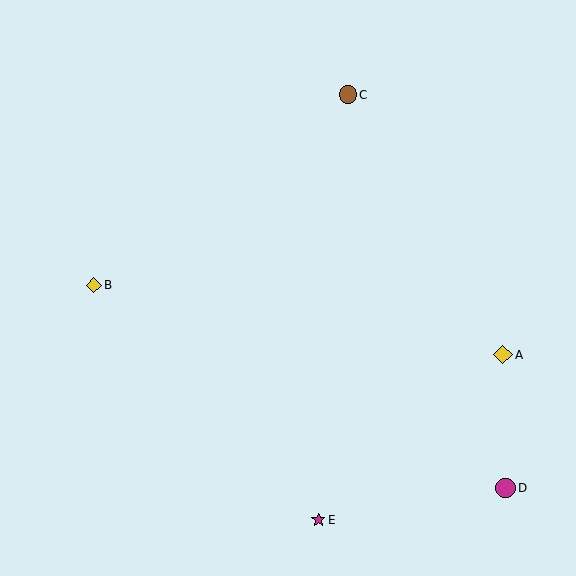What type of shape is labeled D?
Shape D is a magenta circle.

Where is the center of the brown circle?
The center of the brown circle is at (348, 95).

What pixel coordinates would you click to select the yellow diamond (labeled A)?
Click at (503, 355) to select the yellow diamond A.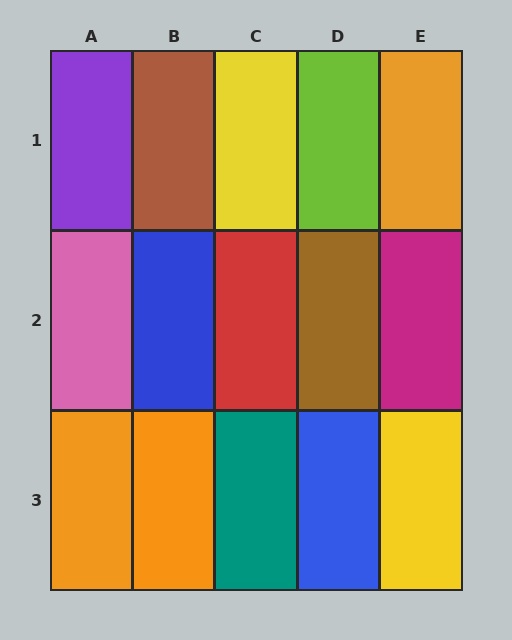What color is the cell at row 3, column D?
Blue.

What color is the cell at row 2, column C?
Red.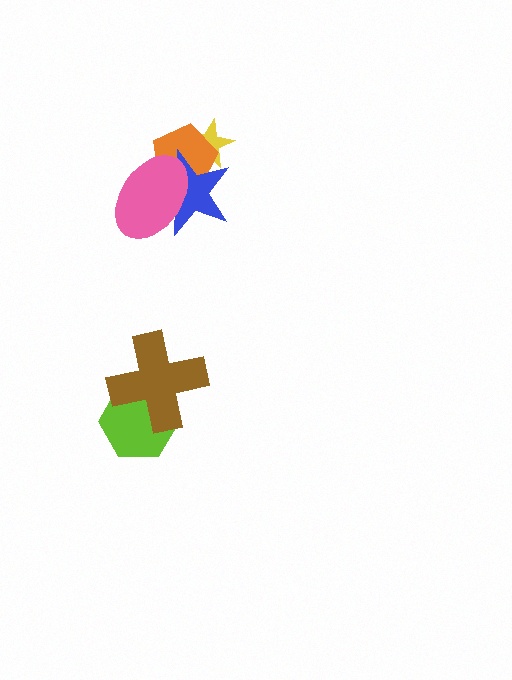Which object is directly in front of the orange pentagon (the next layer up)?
The blue star is directly in front of the orange pentagon.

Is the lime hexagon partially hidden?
Yes, it is partially covered by another shape.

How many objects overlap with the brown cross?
1 object overlaps with the brown cross.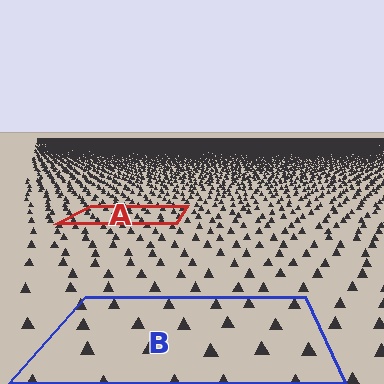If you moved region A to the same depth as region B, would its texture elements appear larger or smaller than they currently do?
They would appear larger. At a closer depth, the same texture elements are projected at a bigger on-screen size.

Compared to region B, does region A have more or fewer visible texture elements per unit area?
Region A has more texture elements per unit area — they are packed more densely because it is farther away.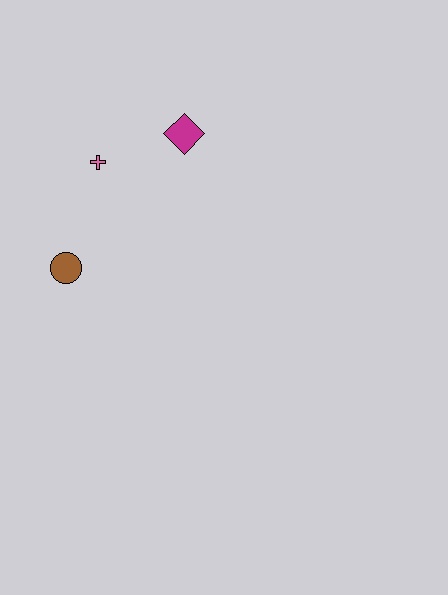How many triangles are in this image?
There are no triangles.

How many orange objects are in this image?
There are no orange objects.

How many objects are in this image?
There are 3 objects.